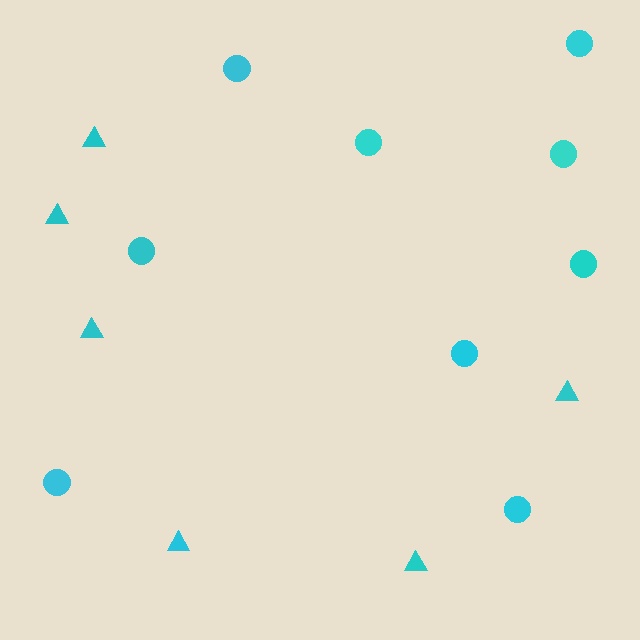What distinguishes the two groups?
There are 2 groups: one group of circles (9) and one group of triangles (6).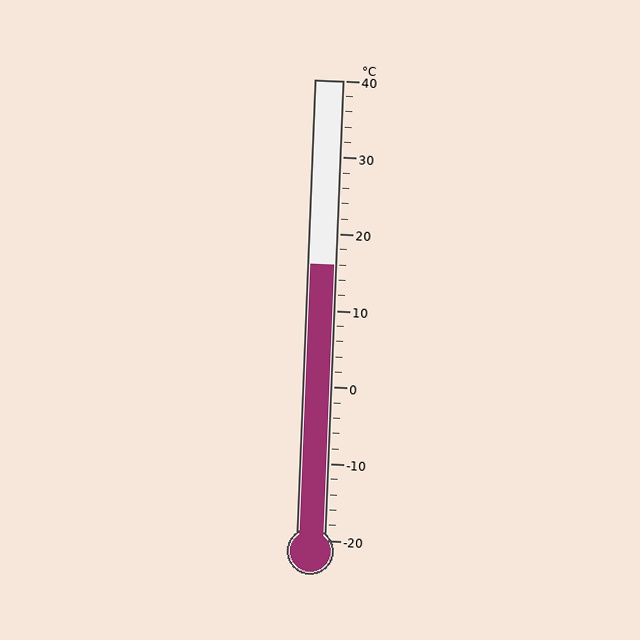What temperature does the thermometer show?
The thermometer shows approximately 16°C.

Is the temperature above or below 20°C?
The temperature is below 20°C.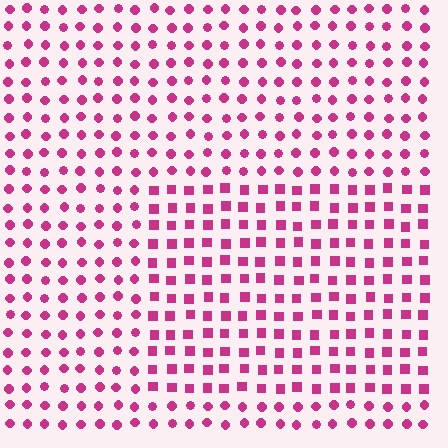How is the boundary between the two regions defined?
The boundary is defined by a change in element shape: squares inside vs. circles outside. All elements share the same color and spacing.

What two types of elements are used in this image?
The image uses squares inside the rectangle region and circles outside it.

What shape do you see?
I see a rectangle.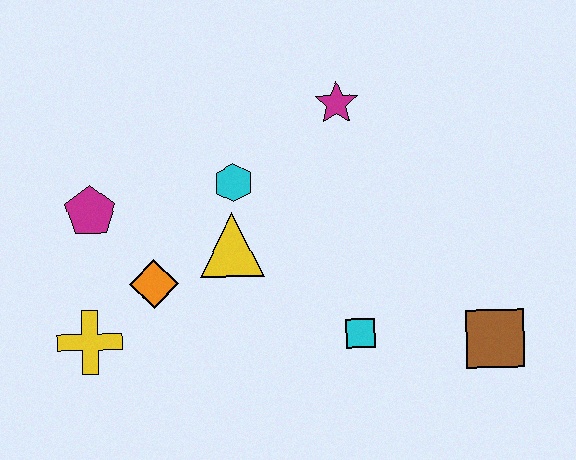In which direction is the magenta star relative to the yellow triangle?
The magenta star is above the yellow triangle.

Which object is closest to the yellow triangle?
The cyan hexagon is closest to the yellow triangle.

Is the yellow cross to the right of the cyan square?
No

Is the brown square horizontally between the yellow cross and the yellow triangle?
No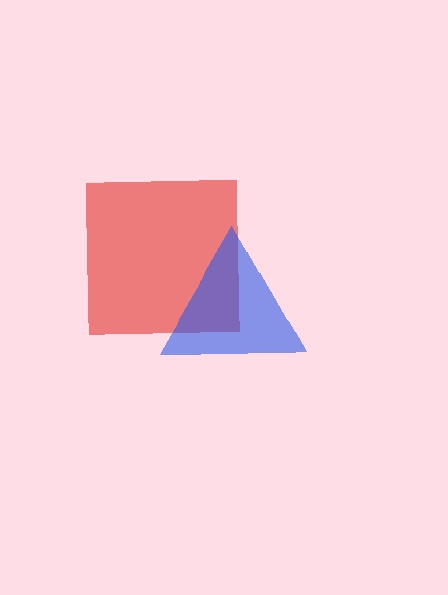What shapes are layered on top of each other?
The layered shapes are: a red square, a blue triangle.